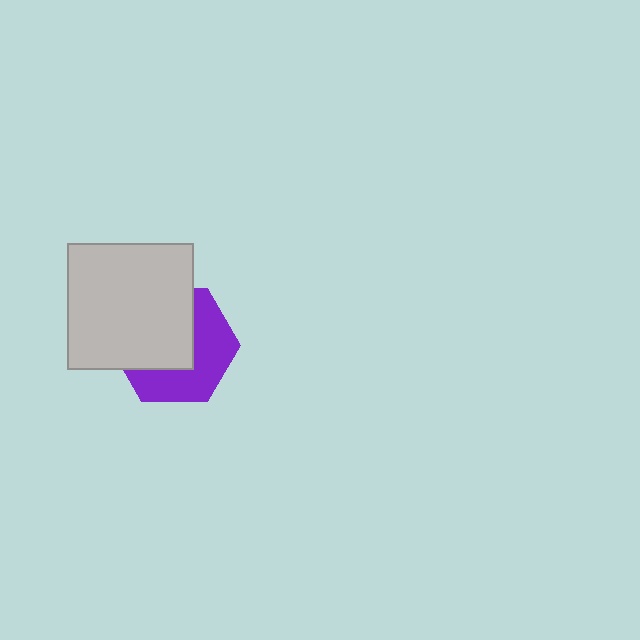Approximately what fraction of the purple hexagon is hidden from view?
Roughly 51% of the purple hexagon is hidden behind the light gray square.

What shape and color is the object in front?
The object in front is a light gray square.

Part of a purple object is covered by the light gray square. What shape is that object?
It is a hexagon.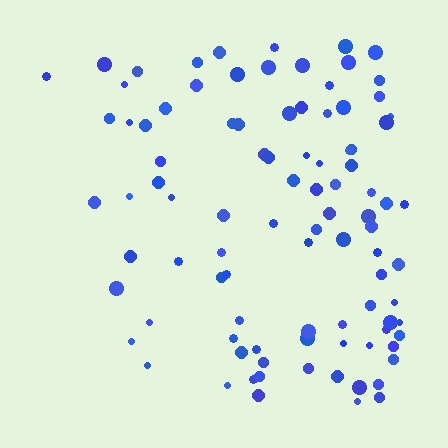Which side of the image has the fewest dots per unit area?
The left.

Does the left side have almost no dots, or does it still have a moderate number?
Still a moderate number, just noticeably fewer than the right.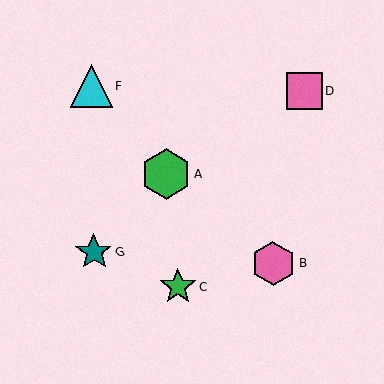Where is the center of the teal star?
The center of the teal star is at (94, 252).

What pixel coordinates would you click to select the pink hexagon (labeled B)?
Click at (273, 264) to select the pink hexagon B.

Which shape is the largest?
The green hexagon (labeled A) is the largest.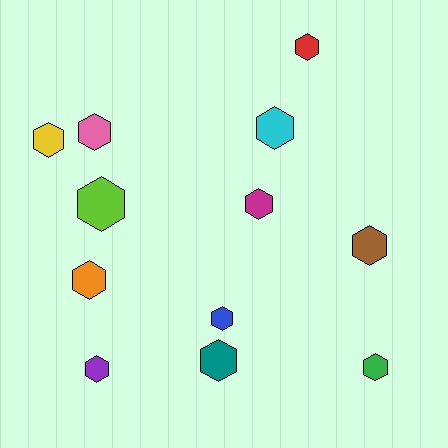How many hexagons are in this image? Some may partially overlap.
There are 12 hexagons.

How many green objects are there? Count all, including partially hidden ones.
There is 1 green object.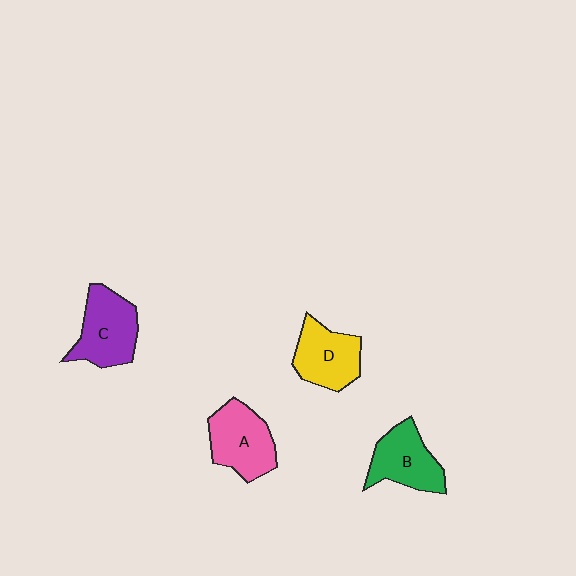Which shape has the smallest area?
Shape D (yellow).